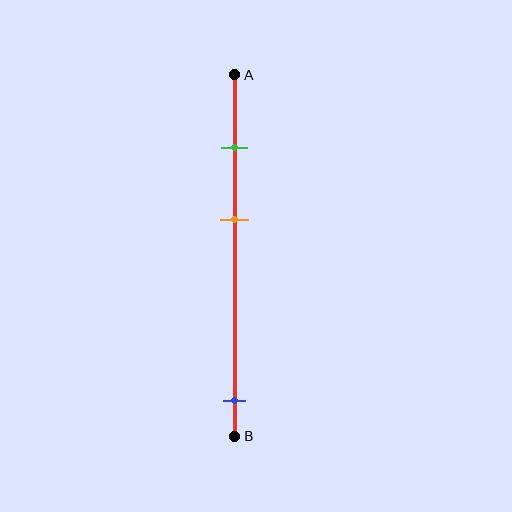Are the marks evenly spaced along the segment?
No, the marks are not evenly spaced.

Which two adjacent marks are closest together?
The green and orange marks are the closest adjacent pair.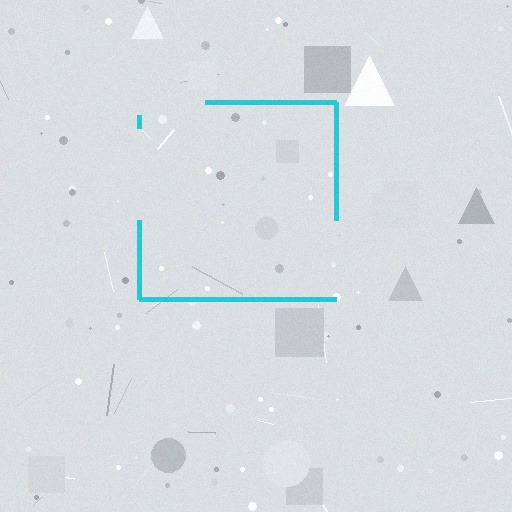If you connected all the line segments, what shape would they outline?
They would outline a square.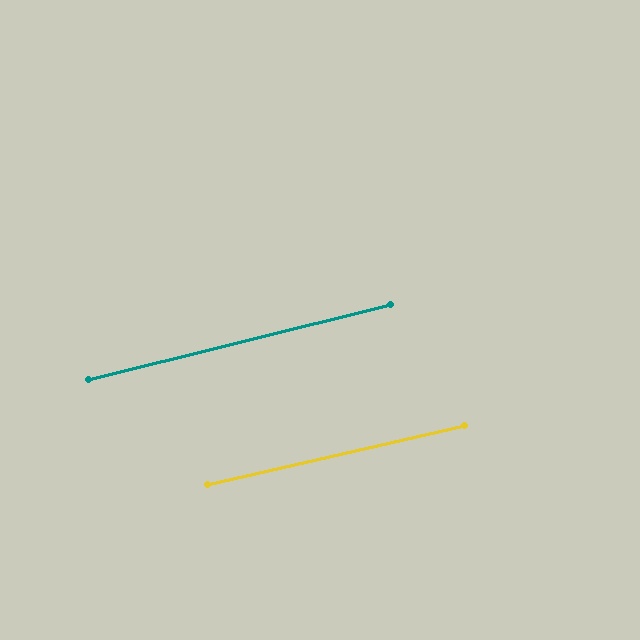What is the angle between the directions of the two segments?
Approximately 1 degree.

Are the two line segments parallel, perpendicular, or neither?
Parallel — their directions differ by only 0.8°.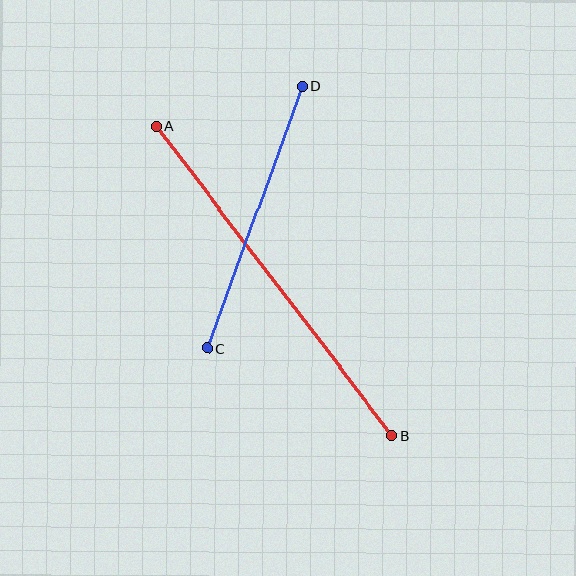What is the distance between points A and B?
The distance is approximately 388 pixels.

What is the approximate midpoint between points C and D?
The midpoint is at approximately (255, 217) pixels.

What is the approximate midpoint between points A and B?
The midpoint is at approximately (274, 281) pixels.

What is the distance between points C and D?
The distance is approximately 279 pixels.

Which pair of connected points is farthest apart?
Points A and B are farthest apart.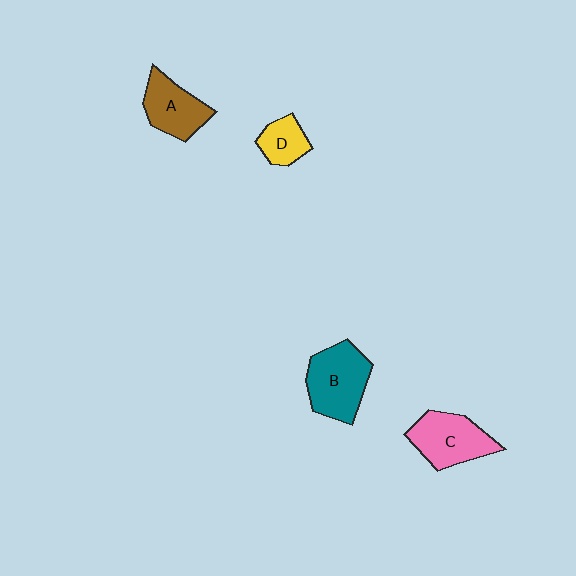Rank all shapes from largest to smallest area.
From largest to smallest: B (teal), C (pink), A (brown), D (yellow).